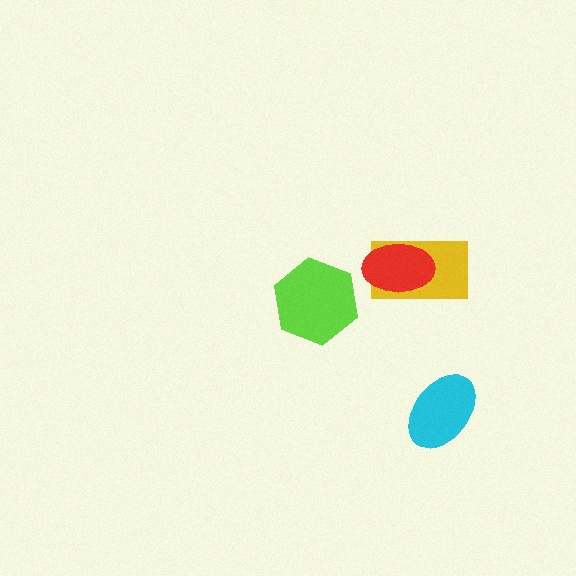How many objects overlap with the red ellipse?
1 object overlaps with the red ellipse.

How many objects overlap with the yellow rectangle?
1 object overlaps with the yellow rectangle.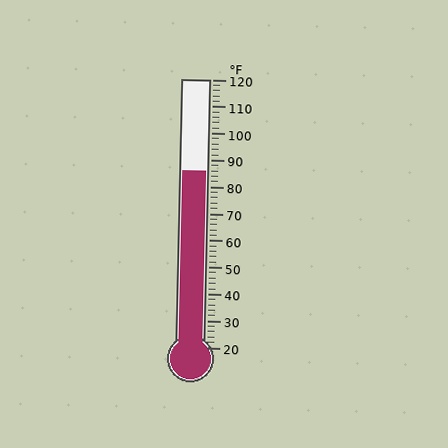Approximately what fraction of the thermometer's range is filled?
The thermometer is filled to approximately 65% of its range.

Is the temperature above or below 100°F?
The temperature is below 100°F.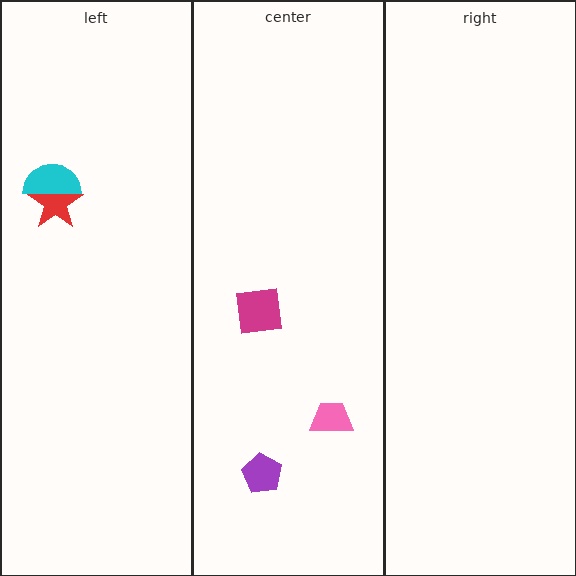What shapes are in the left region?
The red star, the cyan semicircle.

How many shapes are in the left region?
2.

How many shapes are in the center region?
3.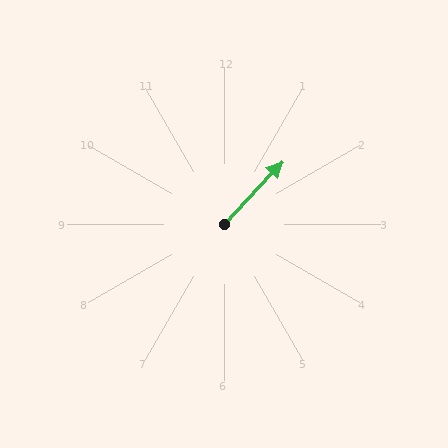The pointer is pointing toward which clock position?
Roughly 1 o'clock.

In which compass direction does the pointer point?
Northeast.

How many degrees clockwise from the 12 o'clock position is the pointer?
Approximately 43 degrees.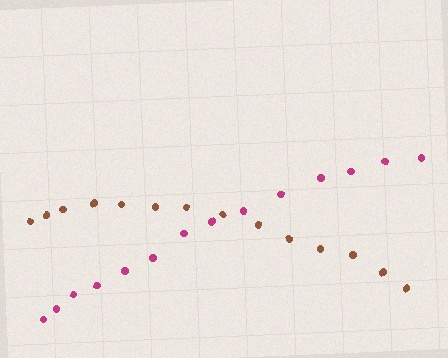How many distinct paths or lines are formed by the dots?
There are 2 distinct paths.